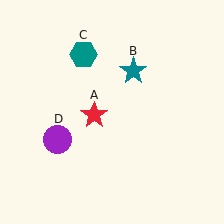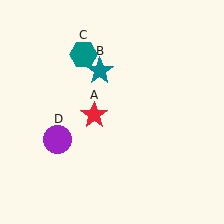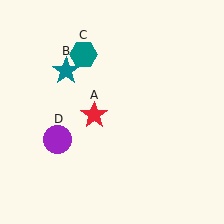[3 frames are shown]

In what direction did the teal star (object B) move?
The teal star (object B) moved left.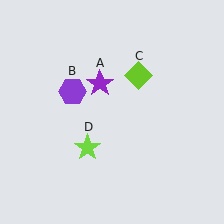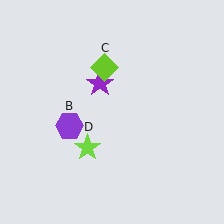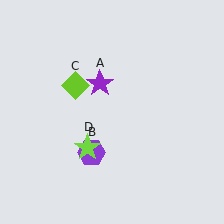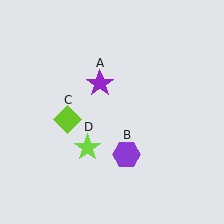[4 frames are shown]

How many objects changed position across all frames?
2 objects changed position: purple hexagon (object B), lime diamond (object C).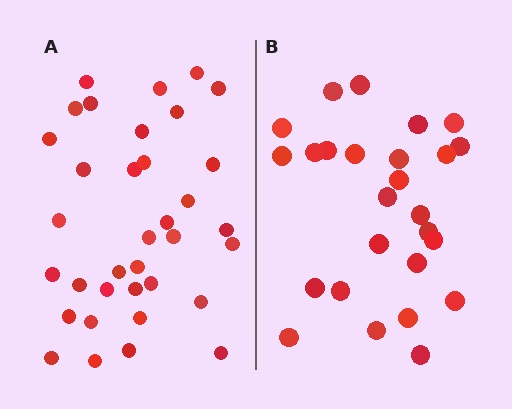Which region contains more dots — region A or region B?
Region A (the left region) has more dots.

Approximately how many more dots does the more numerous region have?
Region A has roughly 8 or so more dots than region B.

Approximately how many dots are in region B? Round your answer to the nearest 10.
About 30 dots. (The exact count is 26, which rounds to 30.)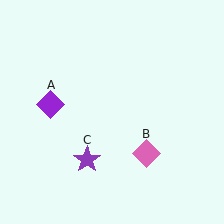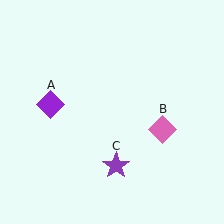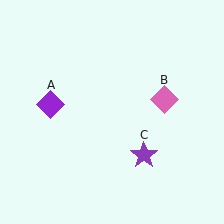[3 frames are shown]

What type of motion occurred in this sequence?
The pink diamond (object B), purple star (object C) rotated counterclockwise around the center of the scene.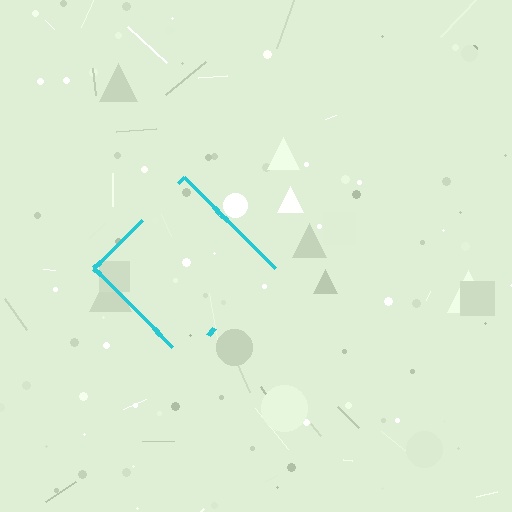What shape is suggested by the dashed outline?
The dashed outline suggests a diamond.